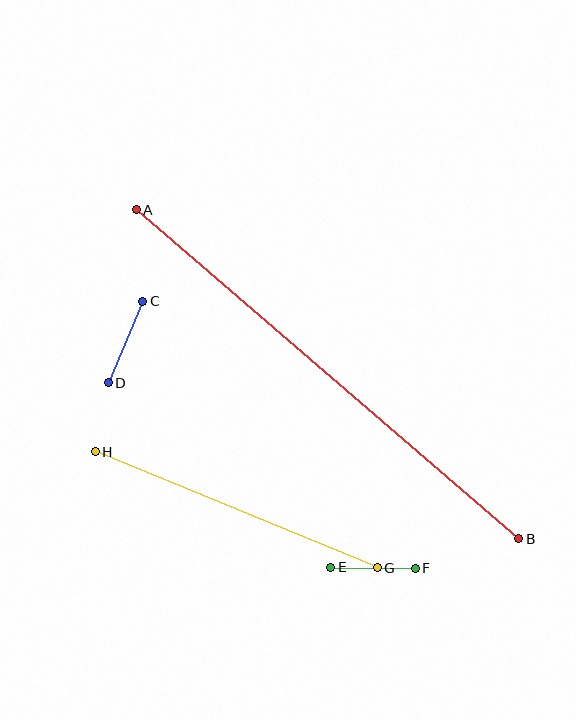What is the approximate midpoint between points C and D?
The midpoint is at approximately (125, 342) pixels.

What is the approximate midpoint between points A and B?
The midpoint is at approximately (328, 374) pixels.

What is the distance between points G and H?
The distance is approximately 305 pixels.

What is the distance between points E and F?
The distance is approximately 84 pixels.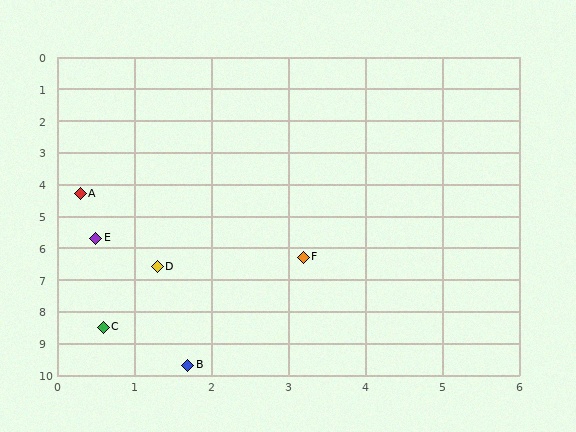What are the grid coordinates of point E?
Point E is at approximately (0.5, 5.7).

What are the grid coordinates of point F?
Point F is at approximately (3.2, 6.3).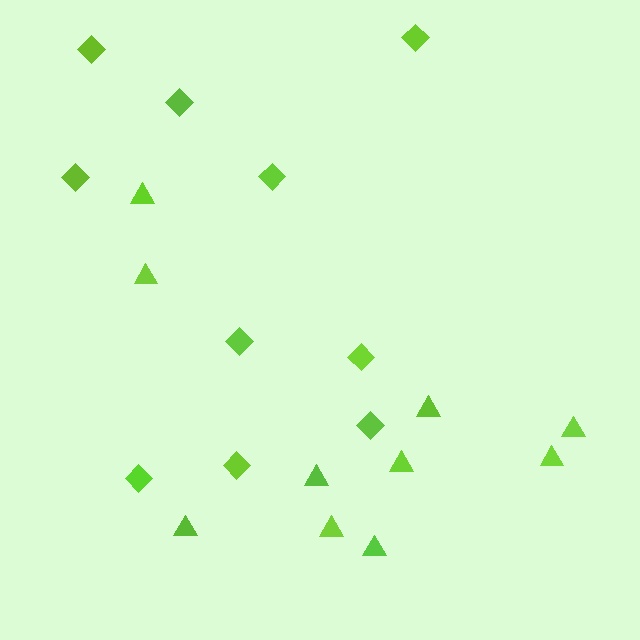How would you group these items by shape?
There are 2 groups: one group of diamonds (10) and one group of triangles (10).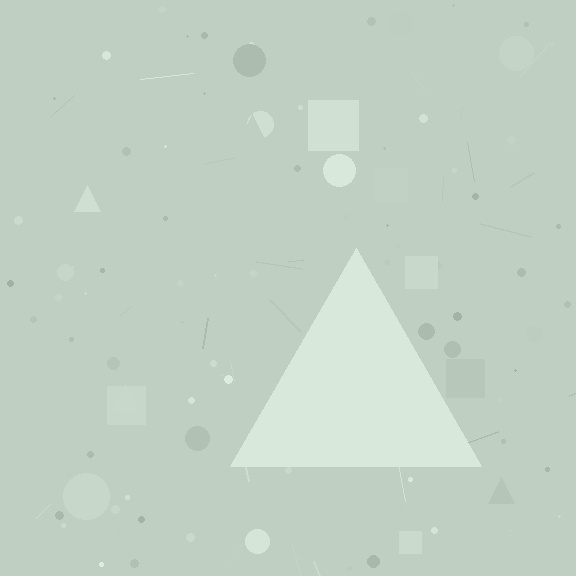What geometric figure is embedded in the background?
A triangle is embedded in the background.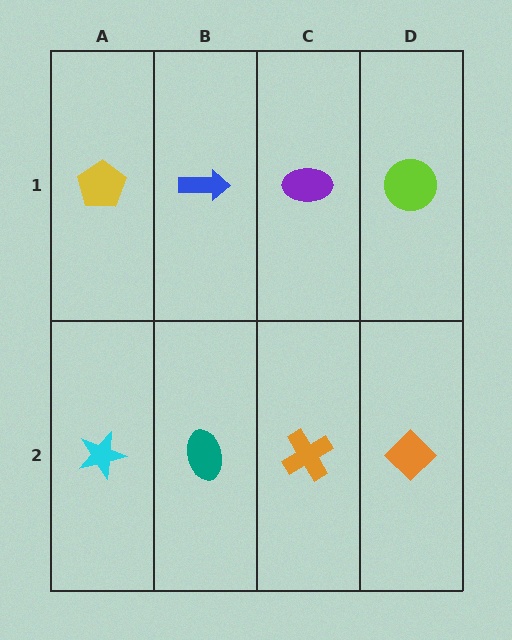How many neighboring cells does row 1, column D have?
2.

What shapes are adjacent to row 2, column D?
A lime circle (row 1, column D), an orange cross (row 2, column C).